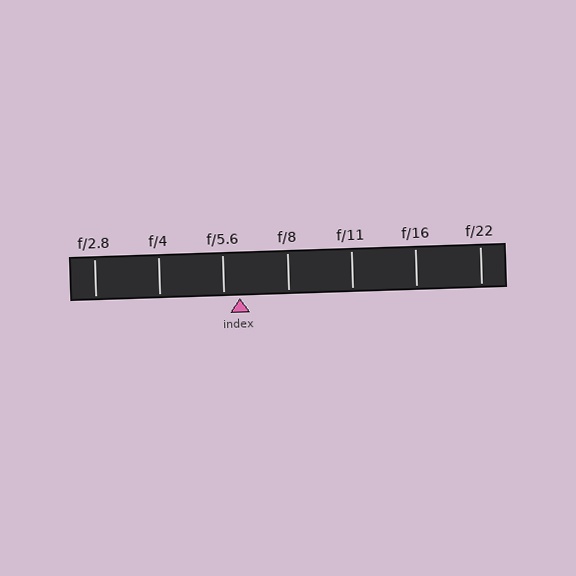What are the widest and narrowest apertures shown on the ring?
The widest aperture shown is f/2.8 and the narrowest is f/22.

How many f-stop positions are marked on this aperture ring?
There are 7 f-stop positions marked.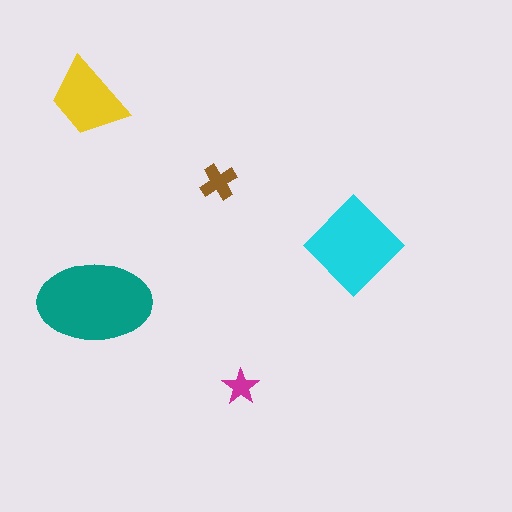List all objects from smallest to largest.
The magenta star, the brown cross, the yellow trapezoid, the cyan diamond, the teal ellipse.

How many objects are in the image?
There are 5 objects in the image.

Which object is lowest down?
The magenta star is bottommost.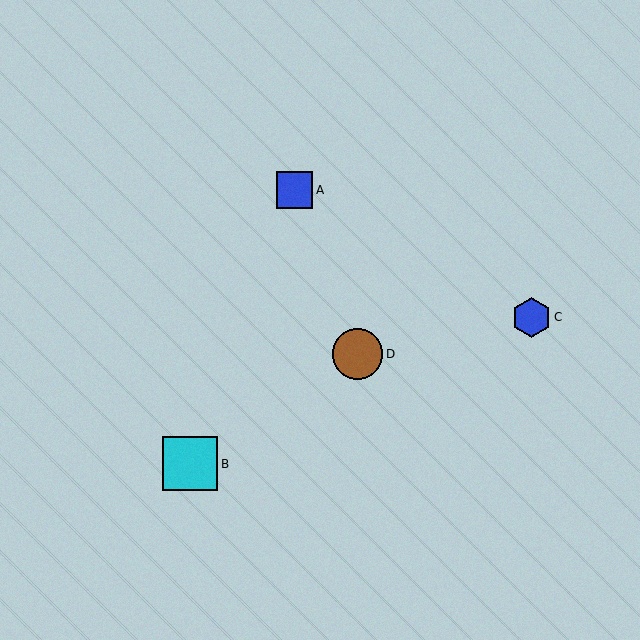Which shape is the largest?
The cyan square (labeled B) is the largest.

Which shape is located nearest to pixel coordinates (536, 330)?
The blue hexagon (labeled C) at (531, 317) is nearest to that location.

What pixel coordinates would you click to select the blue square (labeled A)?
Click at (294, 190) to select the blue square A.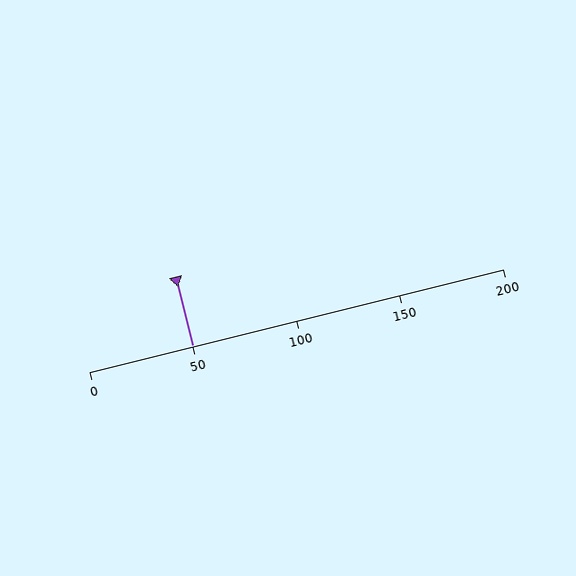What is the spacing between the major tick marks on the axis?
The major ticks are spaced 50 apart.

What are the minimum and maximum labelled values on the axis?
The axis runs from 0 to 200.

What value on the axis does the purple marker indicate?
The marker indicates approximately 50.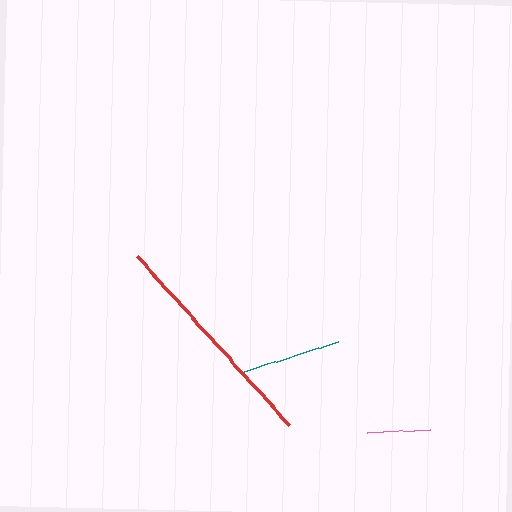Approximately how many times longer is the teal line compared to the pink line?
The teal line is approximately 1.6 times the length of the pink line.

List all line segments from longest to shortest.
From longest to shortest: red, teal, pink.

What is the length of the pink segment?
The pink segment is approximately 63 pixels long.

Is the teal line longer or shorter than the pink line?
The teal line is longer than the pink line.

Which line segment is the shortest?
The pink line is the shortest at approximately 63 pixels.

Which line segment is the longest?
The red line is the longest at approximately 227 pixels.